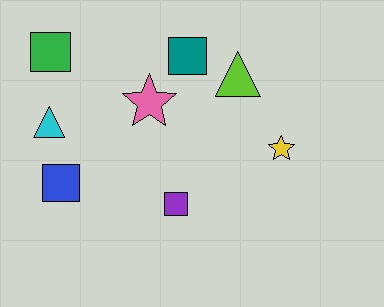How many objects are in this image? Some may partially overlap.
There are 8 objects.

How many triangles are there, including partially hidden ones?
There are 2 triangles.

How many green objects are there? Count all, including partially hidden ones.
There is 1 green object.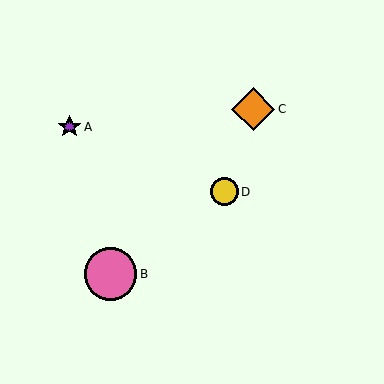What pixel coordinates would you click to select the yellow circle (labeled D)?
Click at (224, 192) to select the yellow circle D.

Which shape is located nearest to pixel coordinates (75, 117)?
The purple star (labeled A) at (70, 127) is nearest to that location.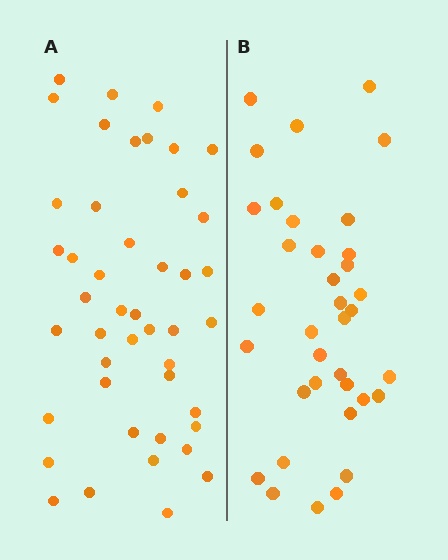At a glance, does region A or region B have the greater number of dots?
Region A (the left region) has more dots.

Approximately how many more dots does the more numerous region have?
Region A has roughly 8 or so more dots than region B.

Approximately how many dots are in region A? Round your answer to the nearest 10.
About 40 dots. (The exact count is 45, which rounds to 40.)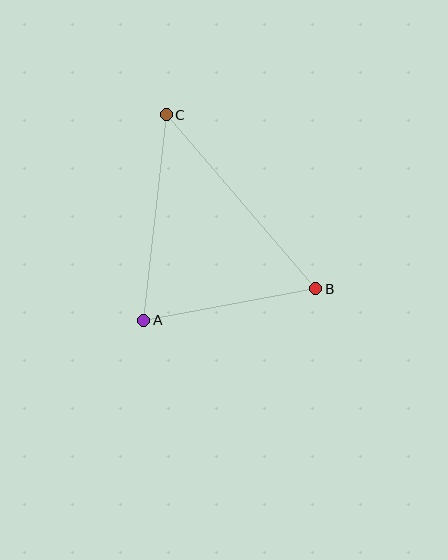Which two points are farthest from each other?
Points B and C are farthest from each other.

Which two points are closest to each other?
Points A and B are closest to each other.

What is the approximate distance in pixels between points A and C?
The distance between A and C is approximately 207 pixels.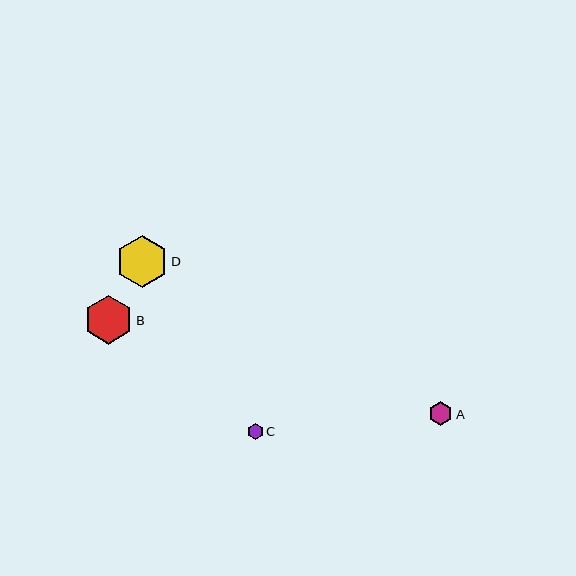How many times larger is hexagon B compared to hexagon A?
Hexagon B is approximately 2.0 times the size of hexagon A.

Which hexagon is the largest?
Hexagon D is the largest with a size of approximately 51 pixels.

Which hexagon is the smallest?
Hexagon C is the smallest with a size of approximately 16 pixels.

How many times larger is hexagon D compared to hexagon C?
Hexagon D is approximately 3.2 times the size of hexagon C.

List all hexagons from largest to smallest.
From largest to smallest: D, B, A, C.